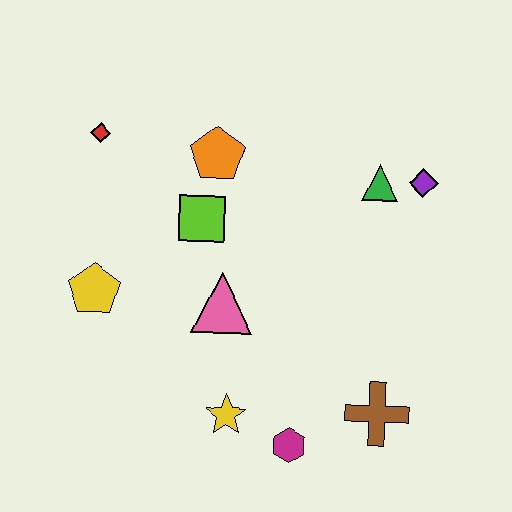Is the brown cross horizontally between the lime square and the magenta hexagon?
No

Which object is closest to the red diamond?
The orange pentagon is closest to the red diamond.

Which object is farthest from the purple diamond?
The yellow pentagon is farthest from the purple diamond.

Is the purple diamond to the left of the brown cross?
No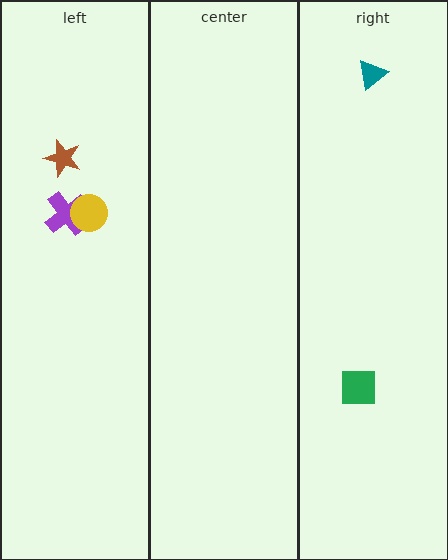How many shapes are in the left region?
3.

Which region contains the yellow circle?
The left region.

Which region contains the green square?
The right region.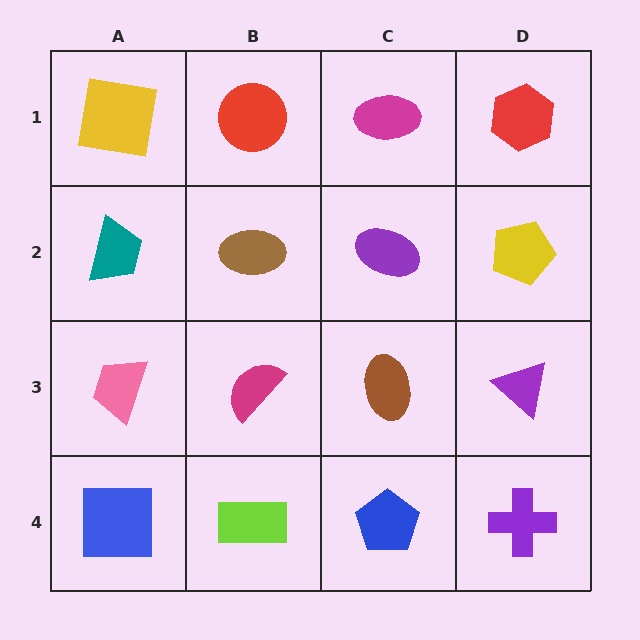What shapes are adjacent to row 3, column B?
A brown ellipse (row 2, column B), a lime rectangle (row 4, column B), a pink trapezoid (row 3, column A), a brown ellipse (row 3, column C).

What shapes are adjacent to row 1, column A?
A teal trapezoid (row 2, column A), a red circle (row 1, column B).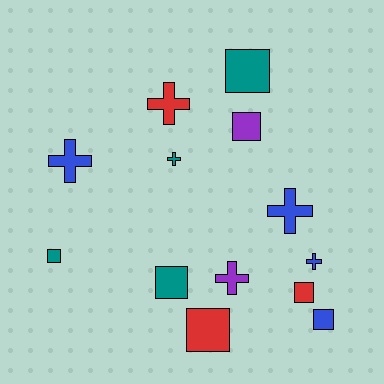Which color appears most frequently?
Blue, with 4 objects.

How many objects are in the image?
There are 13 objects.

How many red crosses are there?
There is 1 red cross.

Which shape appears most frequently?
Square, with 7 objects.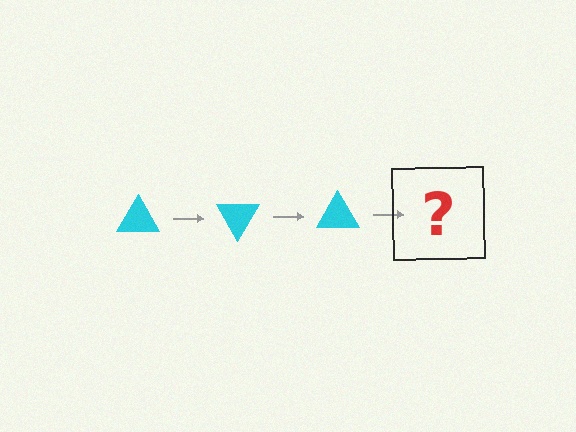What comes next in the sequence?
The next element should be a cyan triangle rotated 180 degrees.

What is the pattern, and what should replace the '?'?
The pattern is that the triangle rotates 60 degrees each step. The '?' should be a cyan triangle rotated 180 degrees.